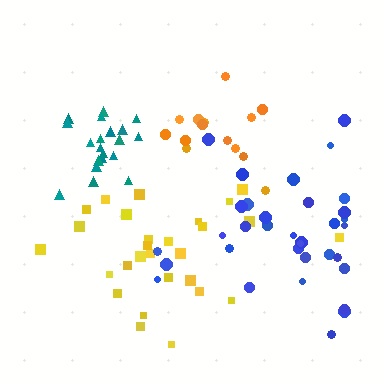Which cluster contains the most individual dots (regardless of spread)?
Blue (34).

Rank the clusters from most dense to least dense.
teal, orange, yellow, blue.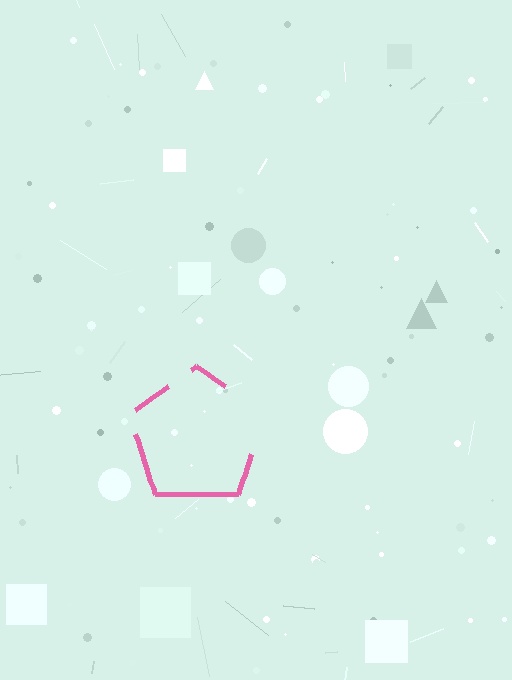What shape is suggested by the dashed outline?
The dashed outline suggests a pentagon.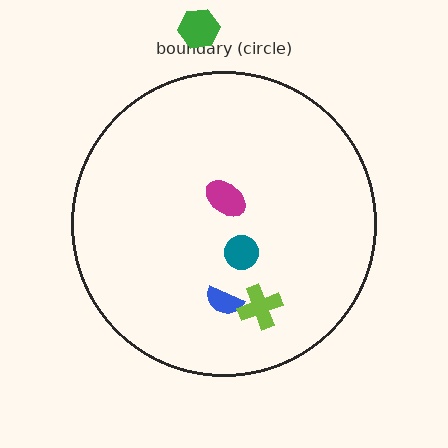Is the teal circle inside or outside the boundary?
Inside.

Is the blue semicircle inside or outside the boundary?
Inside.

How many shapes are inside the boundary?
4 inside, 1 outside.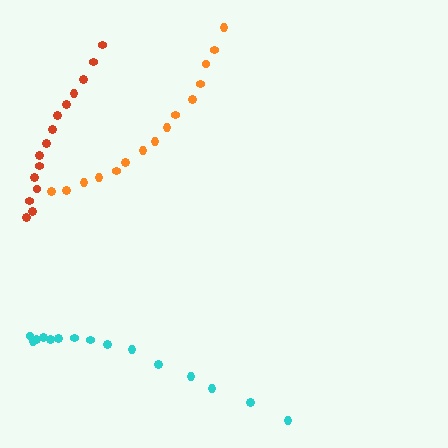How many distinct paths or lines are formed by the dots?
There are 3 distinct paths.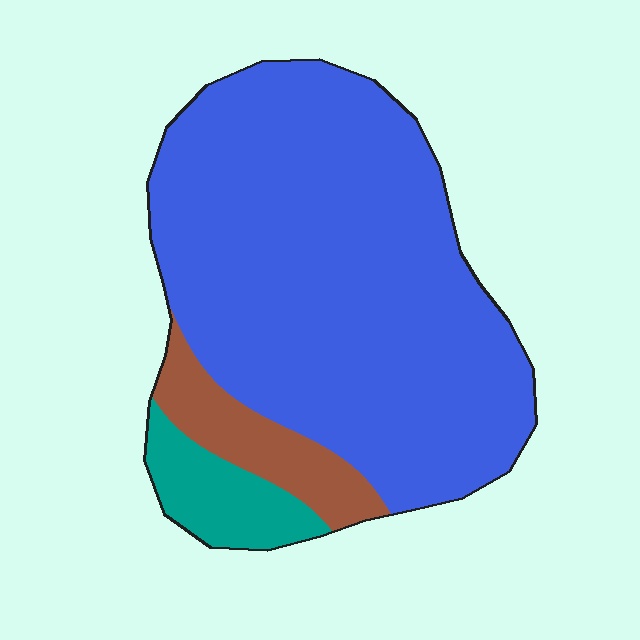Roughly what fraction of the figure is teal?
Teal takes up about one tenth (1/10) of the figure.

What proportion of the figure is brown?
Brown covers about 10% of the figure.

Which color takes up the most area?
Blue, at roughly 80%.